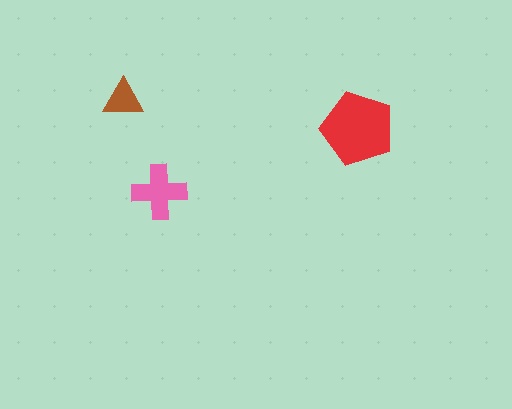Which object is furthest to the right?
The red pentagon is rightmost.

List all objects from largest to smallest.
The red pentagon, the pink cross, the brown triangle.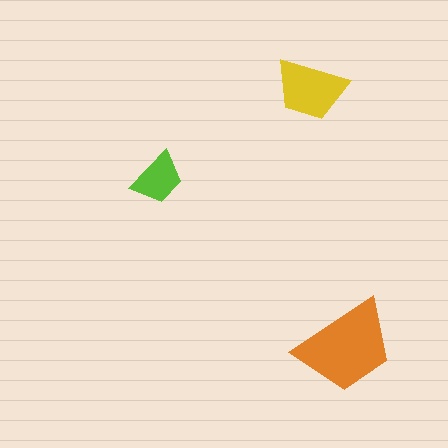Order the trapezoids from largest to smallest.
the orange one, the yellow one, the lime one.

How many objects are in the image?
There are 3 objects in the image.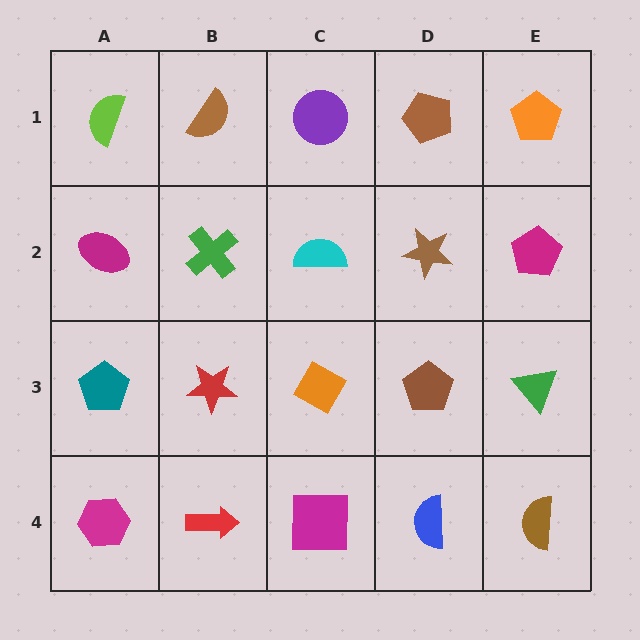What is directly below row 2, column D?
A brown pentagon.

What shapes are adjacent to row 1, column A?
A magenta ellipse (row 2, column A), a brown semicircle (row 1, column B).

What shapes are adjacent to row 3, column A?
A magenta ellipse (row 2, column A), a magenta hexagon (row 4, column A), a red star (row 3, column B).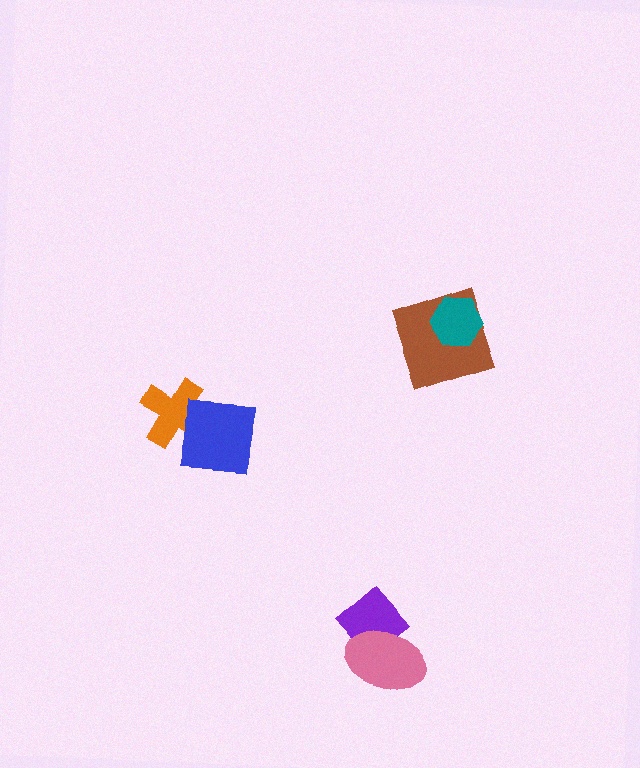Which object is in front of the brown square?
The teal hexagon is in front of the brown square.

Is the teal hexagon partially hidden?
No, no other shape covers it.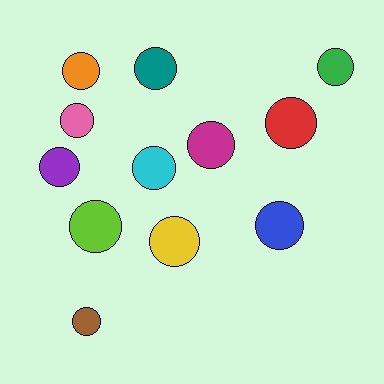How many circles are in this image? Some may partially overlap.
There are 12 circles.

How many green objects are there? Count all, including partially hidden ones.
There is 1 green object.